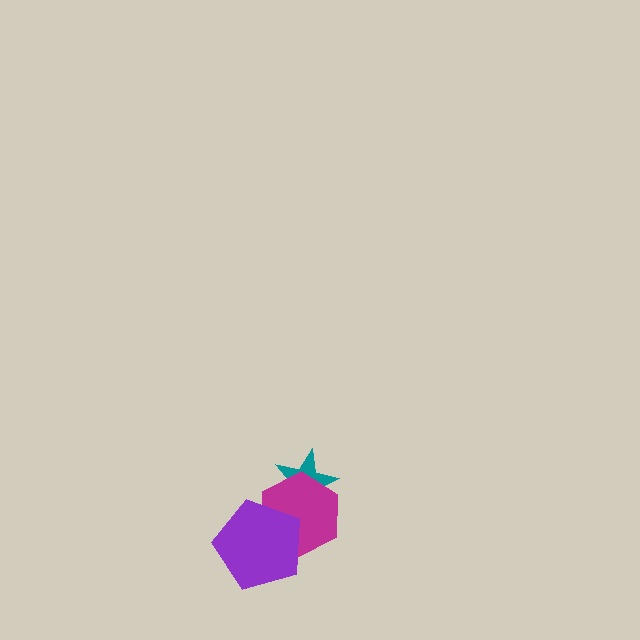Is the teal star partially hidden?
Yes, it is partially covered by another shape.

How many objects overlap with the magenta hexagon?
2 objects overlap with the magenta hexagon.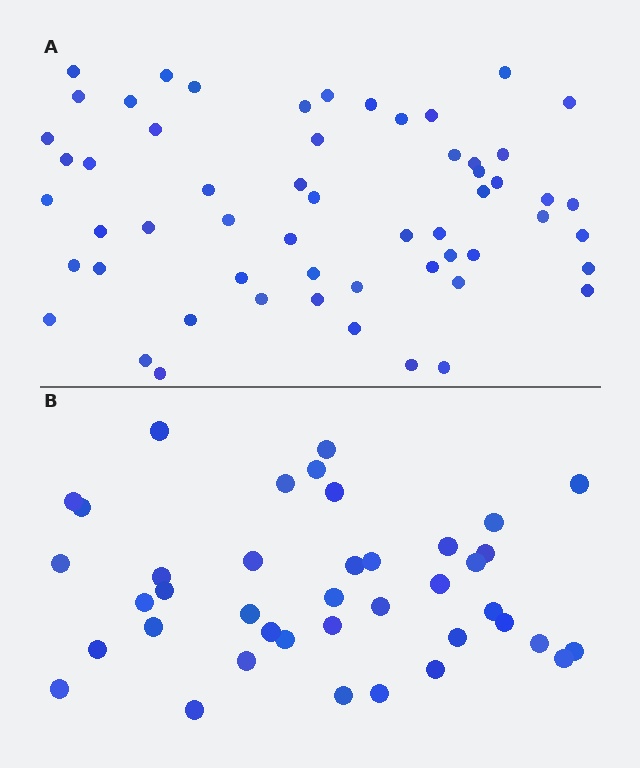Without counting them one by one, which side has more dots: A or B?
Region A (the top region) has more dots.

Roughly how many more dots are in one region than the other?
Region A has approximately 15 more dots than region B.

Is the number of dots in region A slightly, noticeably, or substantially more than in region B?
Region A has noticeably more, but not dramatically so. The ratio is roughly 1.4 to 1.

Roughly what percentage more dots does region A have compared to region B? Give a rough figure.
About 40% more.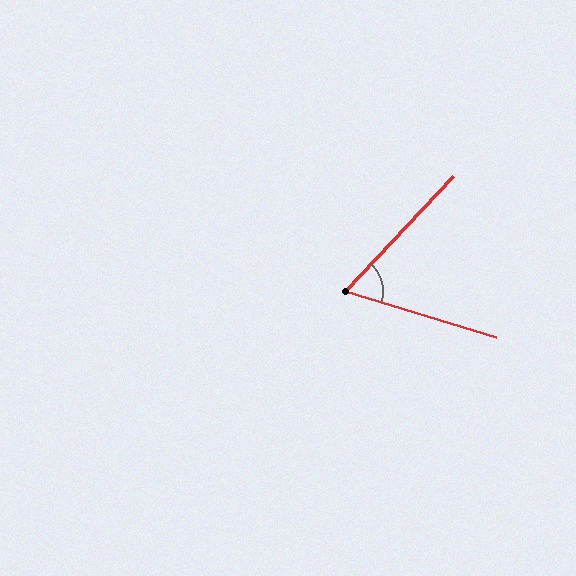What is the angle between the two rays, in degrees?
Approximately 64 degrees.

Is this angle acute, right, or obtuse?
It is acute.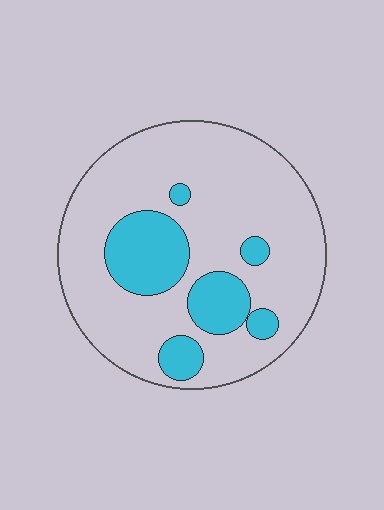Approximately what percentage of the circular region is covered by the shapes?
Approximately 20%.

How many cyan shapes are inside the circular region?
6.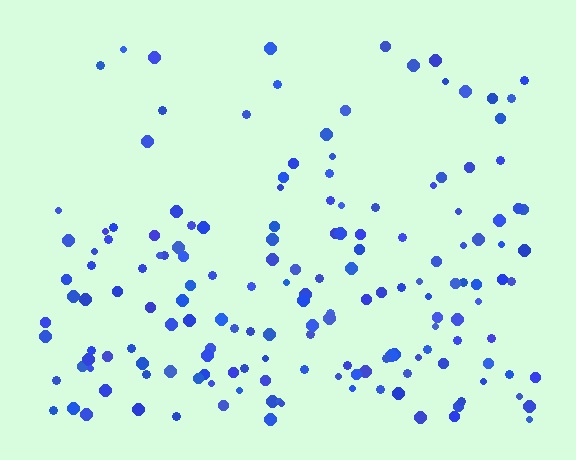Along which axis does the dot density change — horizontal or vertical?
Vertical.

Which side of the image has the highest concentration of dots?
The bottom.